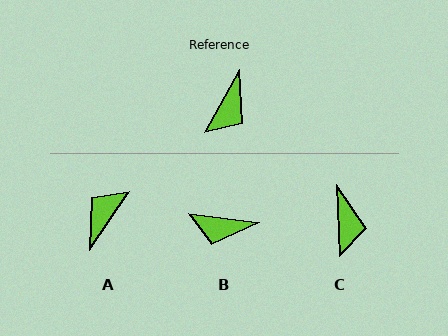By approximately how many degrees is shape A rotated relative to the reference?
Approximately 175 degrees counter-clockwise.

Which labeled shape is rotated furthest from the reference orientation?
A, about 175 degrees away.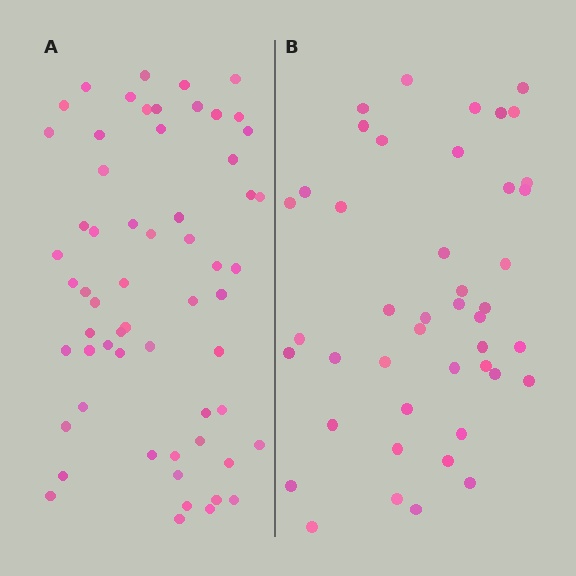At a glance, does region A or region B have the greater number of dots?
Region A (the left region) has more dots.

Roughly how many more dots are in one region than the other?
Region A has approximately 15 more dots than region B.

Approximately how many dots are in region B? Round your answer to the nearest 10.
About 40 dots. (The exact count is 44, which rounds to 40.)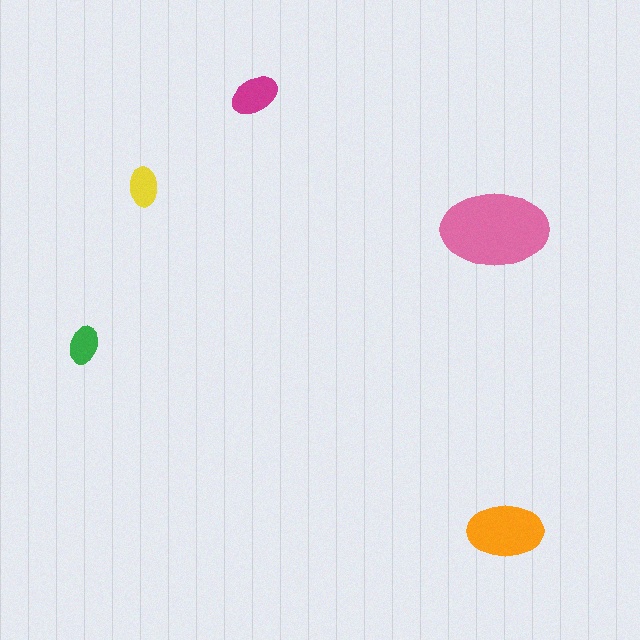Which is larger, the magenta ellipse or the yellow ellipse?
The magenta one.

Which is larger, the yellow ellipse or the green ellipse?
The yellow one.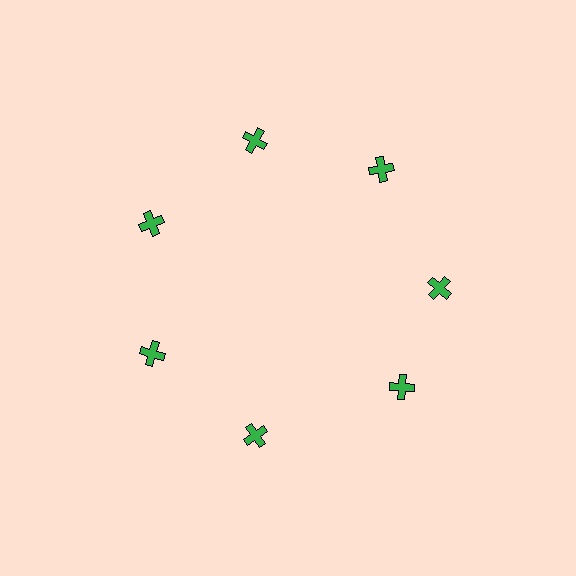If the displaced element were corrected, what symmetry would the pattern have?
It would have 7-fold rotational symmetry — the pattern would map onto itself every 51 degrees.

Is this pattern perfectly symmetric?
No. The 7 green crosses are arranged in a ring, but one element near the 5 o'clock position is rotated out of alignment along the ring, breaking the 7-fold rotational symmetry.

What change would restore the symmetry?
The symmetry would be restored by rotating it back into even spacing with its neighbors so that all 7 crosses sit at equal angles and equal distance from the center.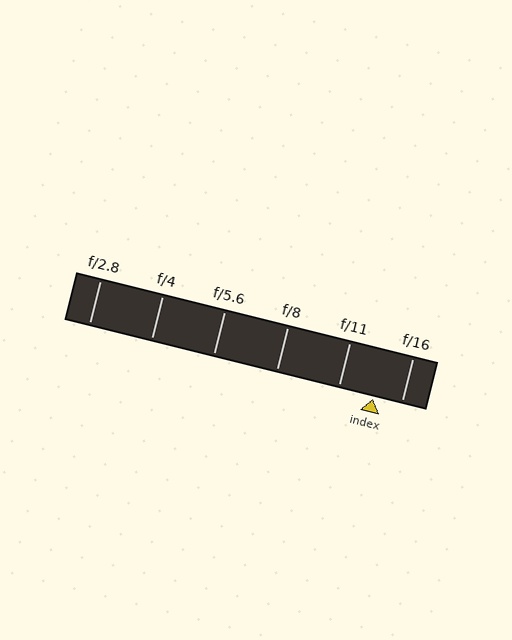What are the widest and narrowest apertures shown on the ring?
The widest aperture shown is f/2.8 and the narrowest is f/16.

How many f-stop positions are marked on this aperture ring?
There are 6 f-stop positions marked.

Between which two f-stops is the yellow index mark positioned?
The index mark is between f/11 and f/16.